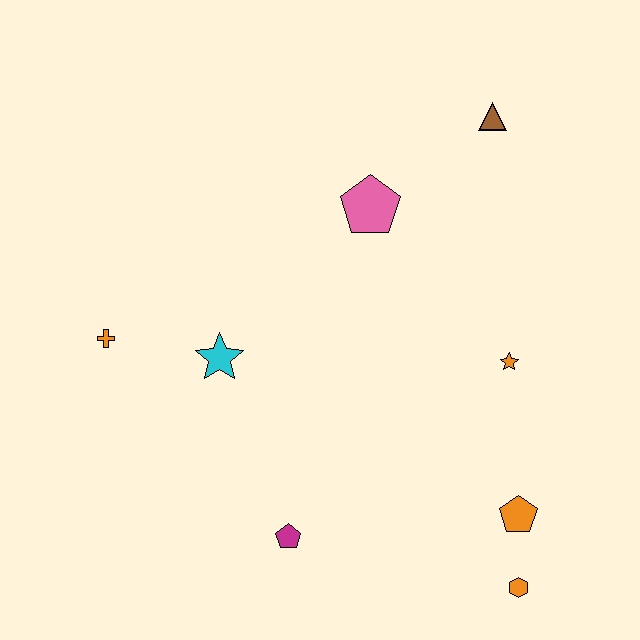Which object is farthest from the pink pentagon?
The orange hexagon is farthest from the pink pentagon.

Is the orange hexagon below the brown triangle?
Yes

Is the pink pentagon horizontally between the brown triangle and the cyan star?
Yes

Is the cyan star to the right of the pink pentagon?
No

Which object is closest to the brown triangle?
The pink pentagon is closest to the brown triangle.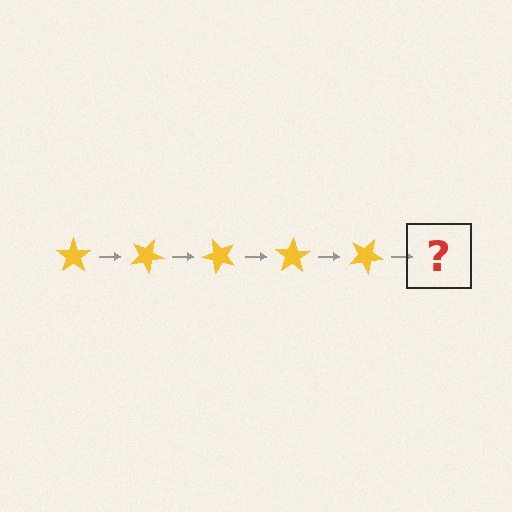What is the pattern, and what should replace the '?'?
The pattern is that the star rotates 25 degrees each step. The '?' should be a yellow star rotated 125 degrees.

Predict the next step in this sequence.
The next step is a yellow star rotated 125 degrees.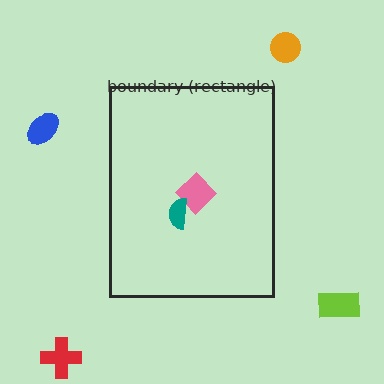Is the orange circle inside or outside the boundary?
Outside.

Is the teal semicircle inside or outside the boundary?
Inside.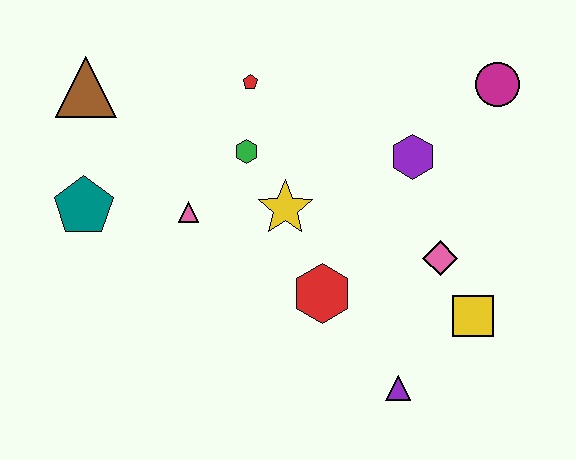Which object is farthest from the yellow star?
The magenta circle is farthest from the yellow star.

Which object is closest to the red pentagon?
The green hexagon is closest to the red pentagon.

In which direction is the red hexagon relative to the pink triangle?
The red hexagon is to the right of the pink triangle.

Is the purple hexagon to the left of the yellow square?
Yes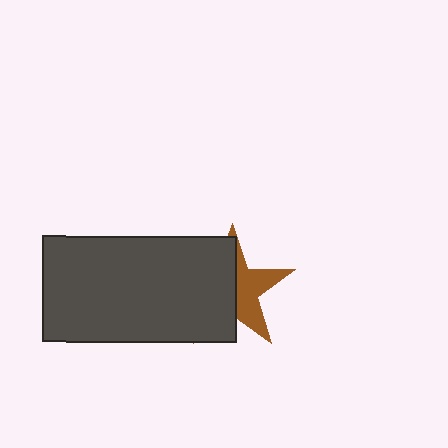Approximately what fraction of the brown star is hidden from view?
Roughly 57% of the brown star is hidden behind the dark gray rectangle.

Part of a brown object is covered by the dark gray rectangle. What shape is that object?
It is a star.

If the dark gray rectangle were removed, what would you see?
You would see the complete brown star.